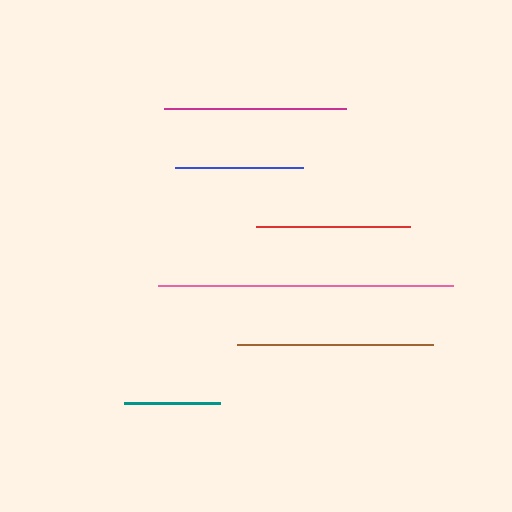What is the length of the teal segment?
The teal segment is approximately 96 pixels long.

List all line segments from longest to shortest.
From longest to shortest: pink, brown, magenta, red, blue, teal.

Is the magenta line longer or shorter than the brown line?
The brown line is longer than the magenta line.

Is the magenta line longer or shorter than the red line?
The magenta line is longer than the red line.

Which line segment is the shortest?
The teal line is the shortest at approximately 96 pixels.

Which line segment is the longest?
The pink line is the longest at approximately 296 pixels.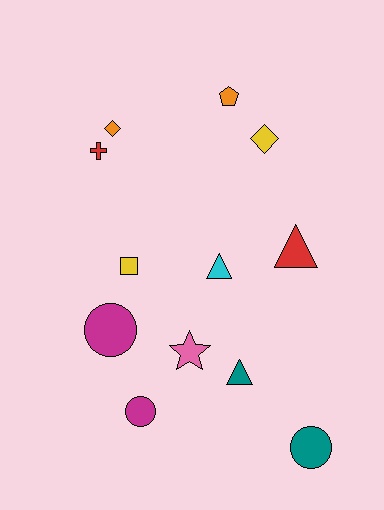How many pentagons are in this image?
There is 1 pentagon.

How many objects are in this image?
There are 12 objects.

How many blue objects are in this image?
There are no blue objects.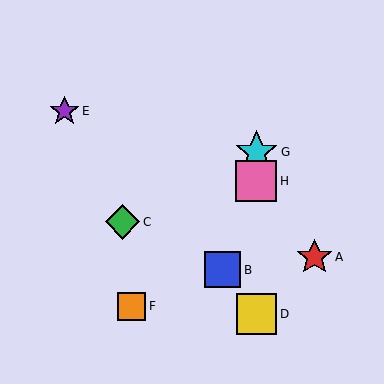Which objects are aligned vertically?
Objects D, G, H are aligned vertically.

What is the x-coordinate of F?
Object F is at x≈131.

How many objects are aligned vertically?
3 objects (D, G, H) are aligned vertically.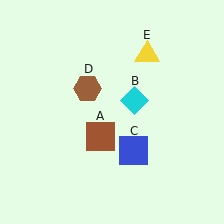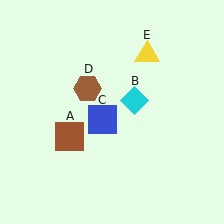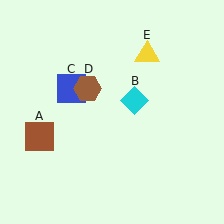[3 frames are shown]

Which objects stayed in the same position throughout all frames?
Cyan diamond (object B) and brown hexagon (object D) and yellow triangle (object E) remained stationary.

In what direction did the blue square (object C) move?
The blue square (object C) moved up and to the left.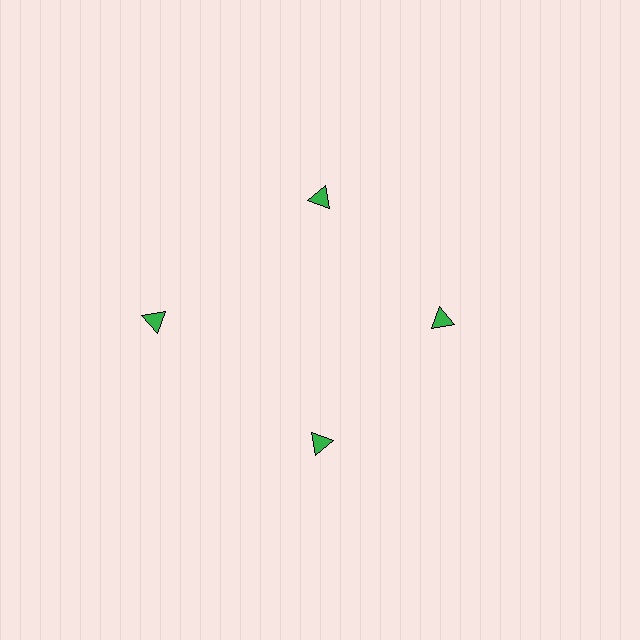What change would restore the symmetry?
The symmetry would be restored by moving it inward, back onto the ring so that all 4 triangles sit at equal angles and equal distance from the center.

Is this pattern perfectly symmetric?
No. The 4 green triangles are arranged in a ring, but one element near the 9 o'clock position is pushed outward from the center, breaking the 4-fold rotational symmetry.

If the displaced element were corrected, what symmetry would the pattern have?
It would have 4-fold rotational symmetry — the pattern would map onto itself every 90 degrees.